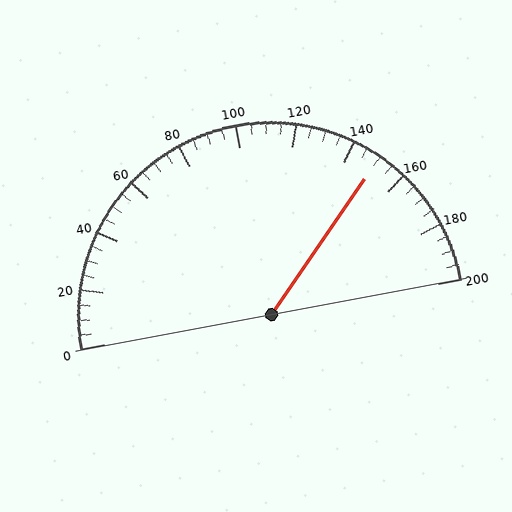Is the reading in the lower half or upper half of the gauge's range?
The reading is in the upper half of the range (0 to 200).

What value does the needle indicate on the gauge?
The needle indicates approximately 150.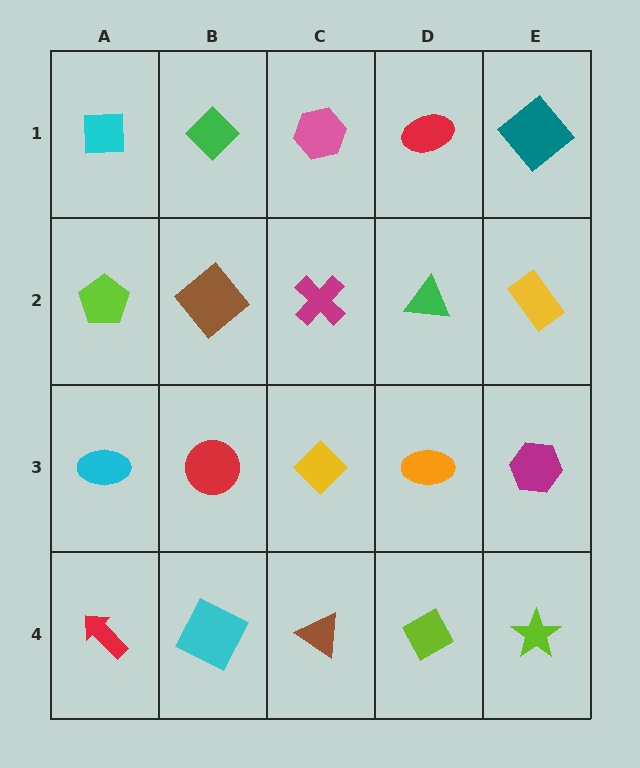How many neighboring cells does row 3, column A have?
3.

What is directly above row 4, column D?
An orange ellipse.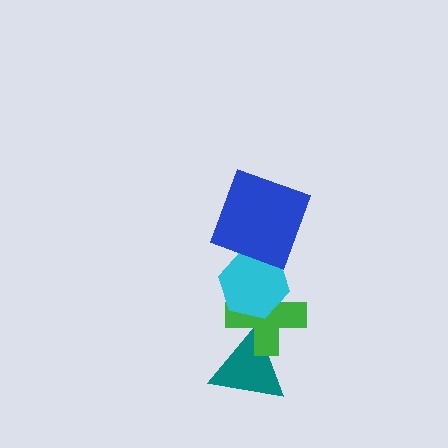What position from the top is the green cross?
The green cross is 3rd from the top.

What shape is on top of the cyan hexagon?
The blue square is on top of the cyan hexagon.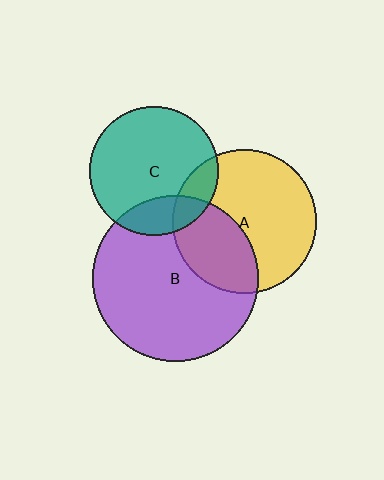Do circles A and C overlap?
Yes.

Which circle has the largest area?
Circle B (purple).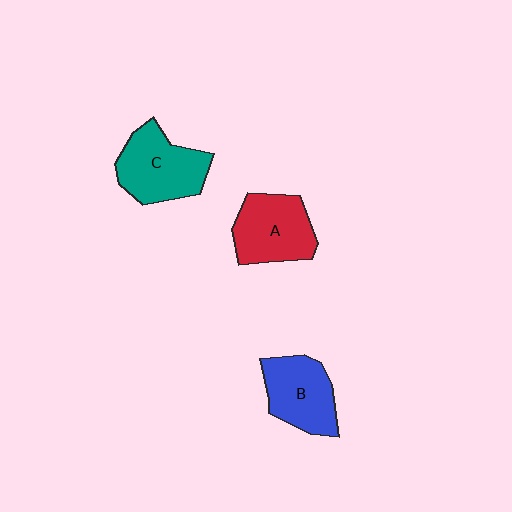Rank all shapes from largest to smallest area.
From largest to smallest: C (teal), A (red), B (blue).